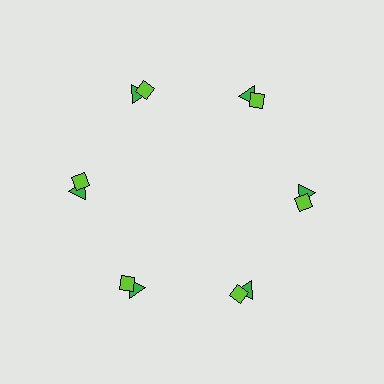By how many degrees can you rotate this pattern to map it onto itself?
The pattern maps onto itself every 60 degrees of rotation.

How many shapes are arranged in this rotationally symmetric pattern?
There are 12 shapes, arranged in 6 groups of 2.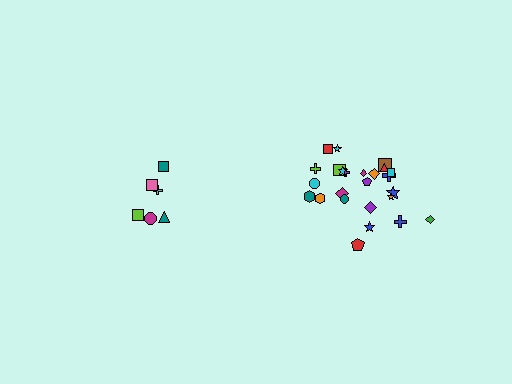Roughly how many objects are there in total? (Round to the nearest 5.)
Roughly 30 objects in total.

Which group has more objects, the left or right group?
The right group.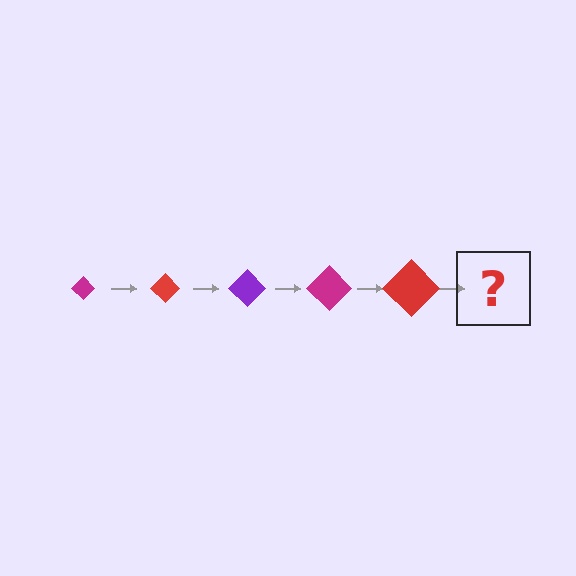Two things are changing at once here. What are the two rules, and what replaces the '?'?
The two rules are that the diamond grows larger each step and the color cycles through magenta, red, and purple. The '?' should be a purple diamond, larger than the previous one.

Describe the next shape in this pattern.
It should be a purple diamond, larger than the previous one.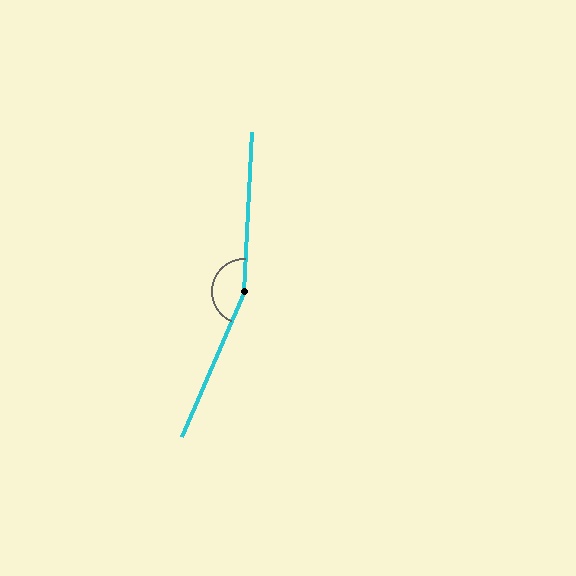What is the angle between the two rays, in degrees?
Approximately 160 degrees.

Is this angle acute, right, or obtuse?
It is obtuse.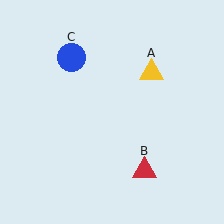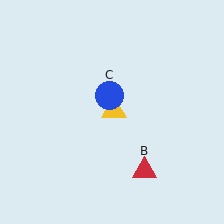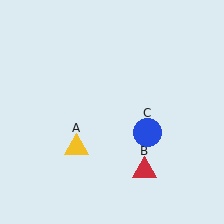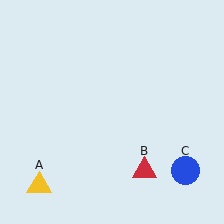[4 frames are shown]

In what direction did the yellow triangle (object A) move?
The yellow triangle (object A) moved down and to the left.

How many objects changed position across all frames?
2 objects changed position: yellow triangle (object A), blue circle (object C).